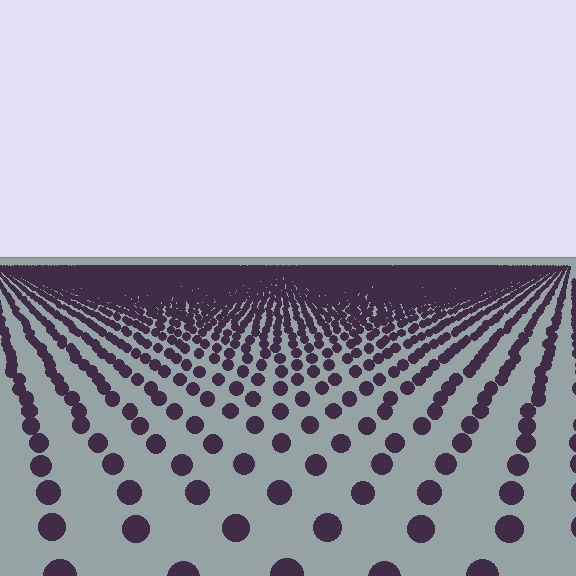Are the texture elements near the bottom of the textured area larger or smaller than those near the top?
Larger. Near the bottom, elements are closer to the viewer and appear at a bigger on-screen size.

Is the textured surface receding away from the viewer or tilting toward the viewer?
The surface is receding away from the viewer. Texture elements get smaller and denser toward the top.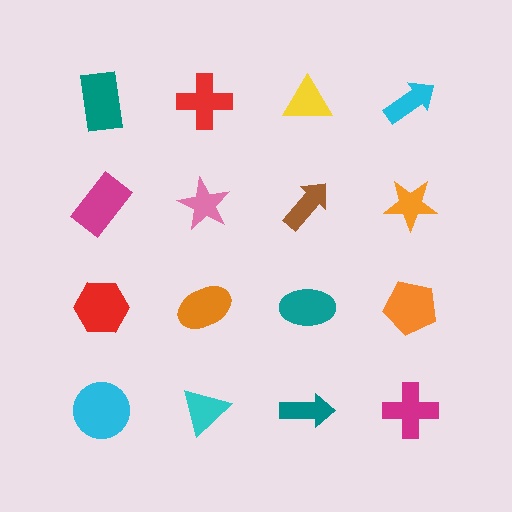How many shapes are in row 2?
4 shapes.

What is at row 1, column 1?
A teal rectangle.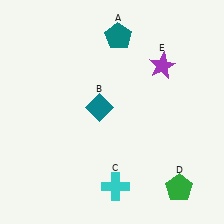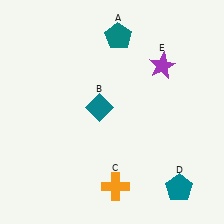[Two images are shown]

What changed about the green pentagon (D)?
In Image 1, D is green. In Image 2, it changed to teal.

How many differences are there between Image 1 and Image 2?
There are 2 differences between the two images.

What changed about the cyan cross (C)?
In Image 1, C is cyan. In Image 2, it changed to orange.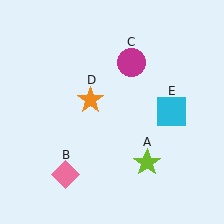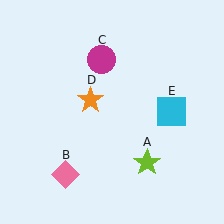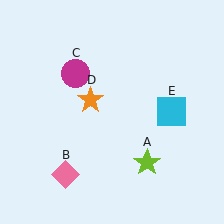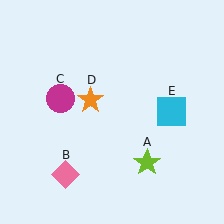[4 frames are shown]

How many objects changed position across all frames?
1 object changed position: magenta circle (object C).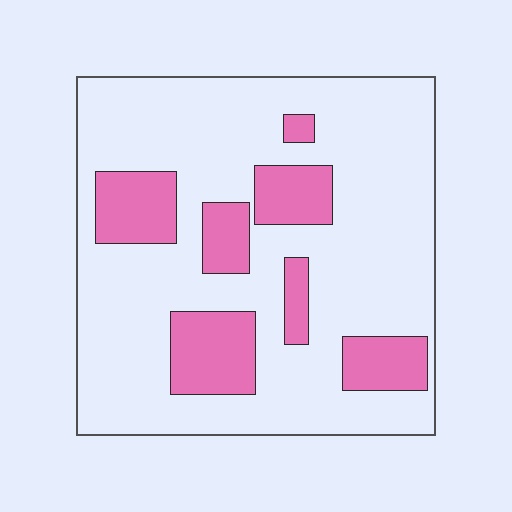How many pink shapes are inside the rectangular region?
7.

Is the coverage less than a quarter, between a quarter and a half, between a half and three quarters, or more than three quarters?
Less than a quarter.